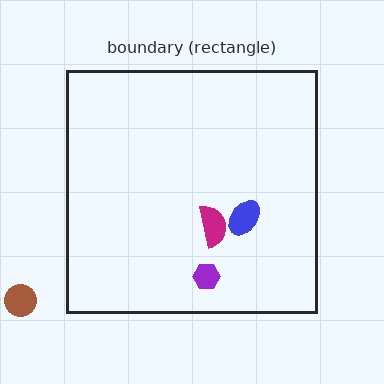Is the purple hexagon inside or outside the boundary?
Inside.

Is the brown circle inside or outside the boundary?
Outside.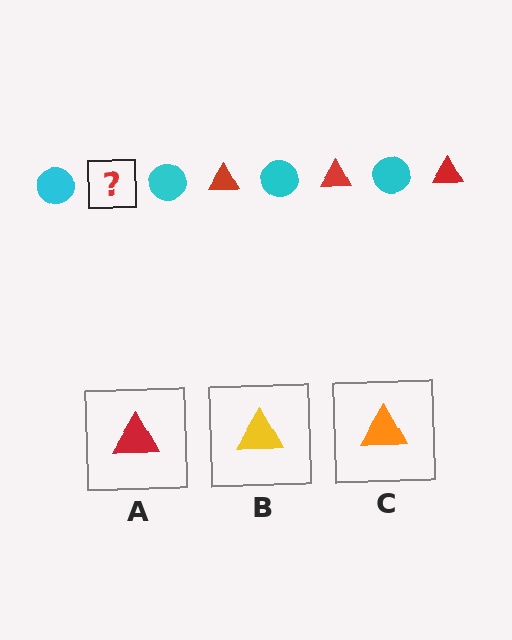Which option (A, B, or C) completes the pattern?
A.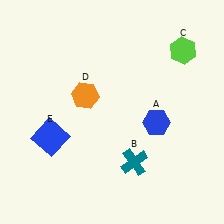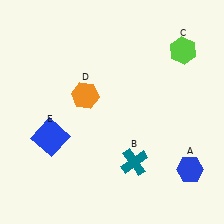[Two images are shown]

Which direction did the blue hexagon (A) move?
The blue hexagon (A) moved down.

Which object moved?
The blue hexagon (A) moved down.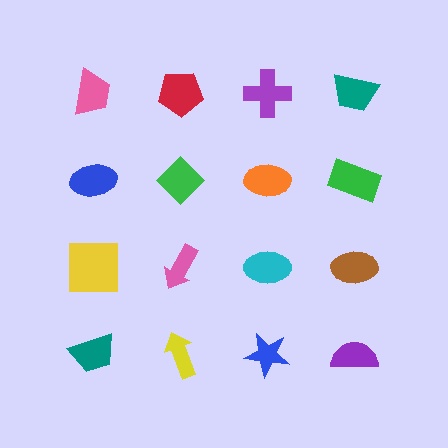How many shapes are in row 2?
4 shapes.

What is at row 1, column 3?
A purple cross.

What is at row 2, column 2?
A green diamond.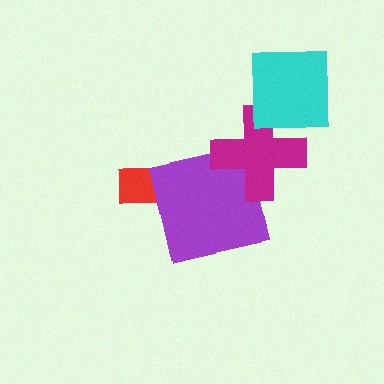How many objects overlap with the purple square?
2 objects overlap with the purple square.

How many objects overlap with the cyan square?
1 object overlaps with the cyan square.